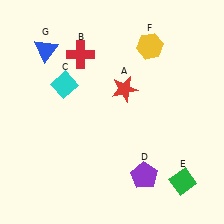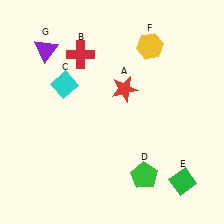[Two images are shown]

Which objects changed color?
D changed from purple to green. G changed from blue to purple.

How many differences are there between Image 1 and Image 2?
There are 2 differences between the two images.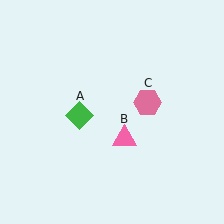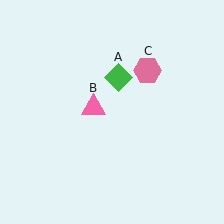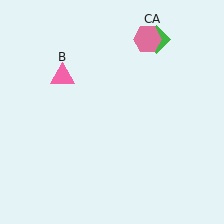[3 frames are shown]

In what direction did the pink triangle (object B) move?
The pink triangle (object B) moved up and to the left.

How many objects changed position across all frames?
3 objects changed position: green diamond (object A), pink triangle (object B), pink hexagon (object C).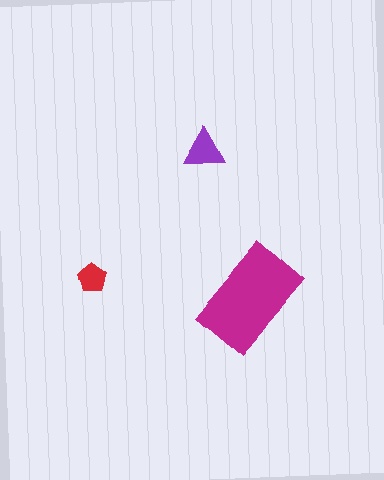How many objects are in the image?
There are 3 objects in the image.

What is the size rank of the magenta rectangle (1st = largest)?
1st.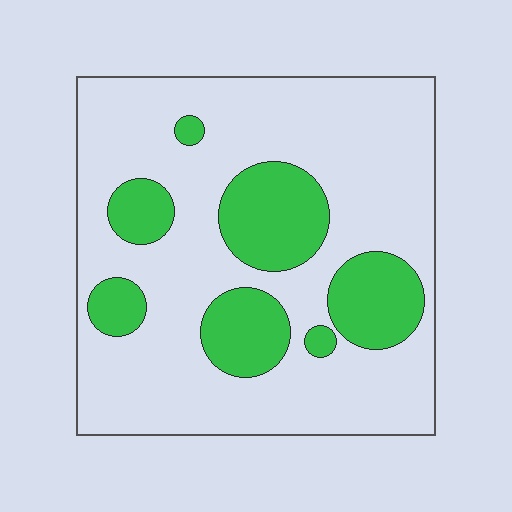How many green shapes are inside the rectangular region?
7.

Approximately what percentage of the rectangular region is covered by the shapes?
Approximately 25%.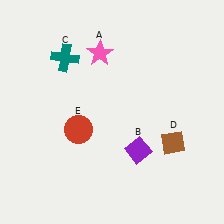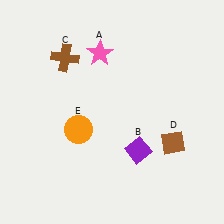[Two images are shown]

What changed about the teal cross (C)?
In Image 1, C is teal. In Image 2, it changed to brown.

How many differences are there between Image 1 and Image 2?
There are 2 differences between the two images.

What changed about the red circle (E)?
In Image 1, E is red. In Image 2, it changed to orange.